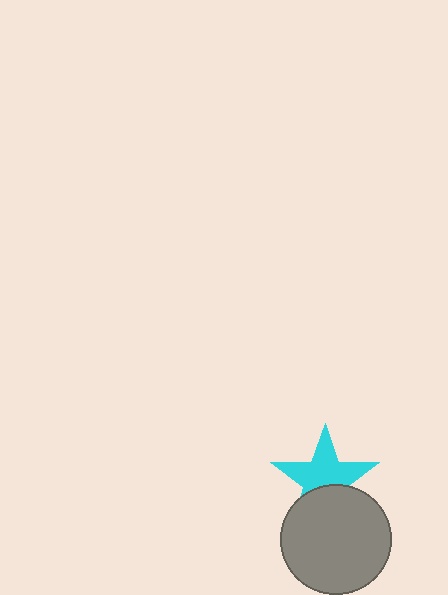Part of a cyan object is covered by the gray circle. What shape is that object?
It is a star.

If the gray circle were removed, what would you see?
You would see the complete cyan star.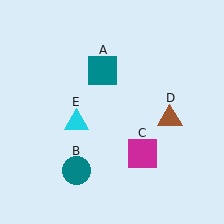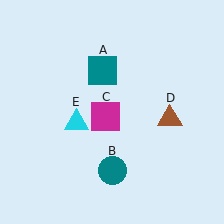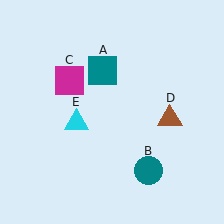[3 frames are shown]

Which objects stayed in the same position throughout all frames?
Teal square (object A) and brown triangle (object D) and cyan triangle (object E) remained stationary.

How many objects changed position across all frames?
2 objects changed position: teal circle (object B), magenta square (object C).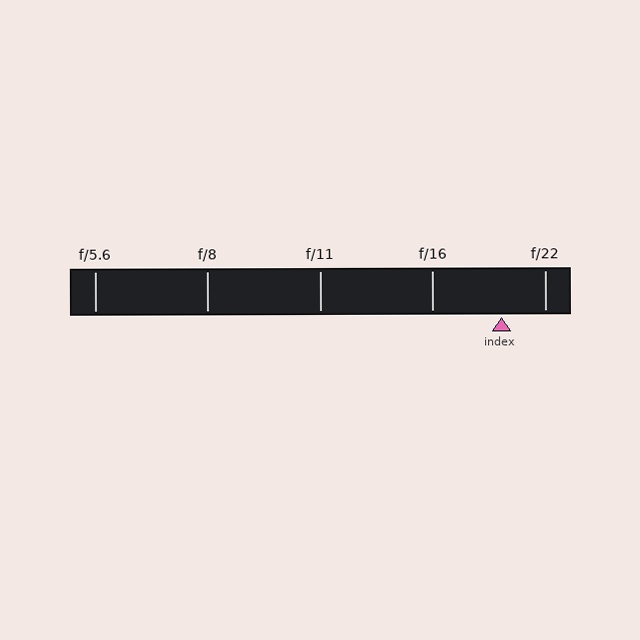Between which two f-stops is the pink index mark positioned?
The index mark is between f/16 and f/22.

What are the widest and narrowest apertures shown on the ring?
The widest aperture shown is f/5.6 and the narrowest is f/22.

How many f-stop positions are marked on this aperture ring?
There are 5 f-stop positions marked.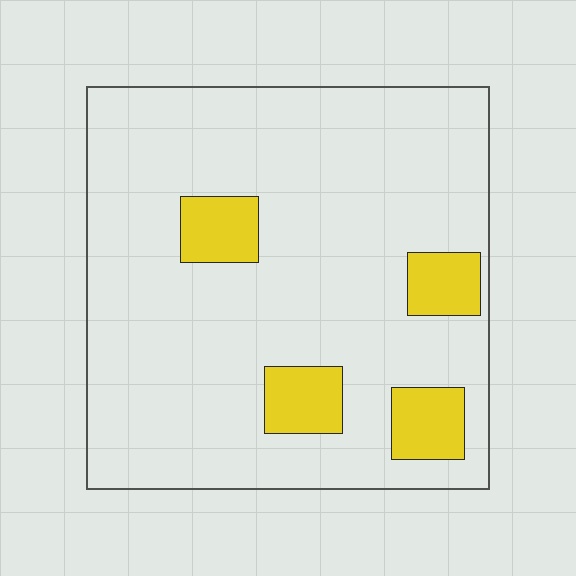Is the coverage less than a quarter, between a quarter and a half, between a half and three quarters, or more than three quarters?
Less than a quarter.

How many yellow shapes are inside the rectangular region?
4.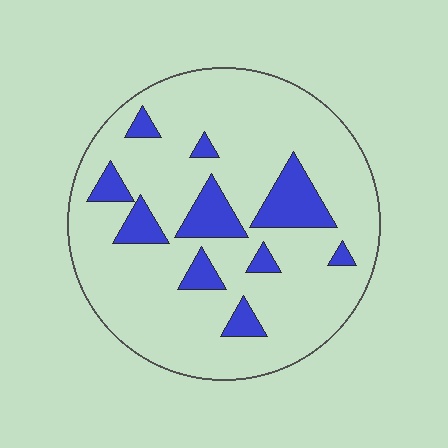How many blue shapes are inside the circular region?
10.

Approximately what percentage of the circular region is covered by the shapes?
Approximately 15%.